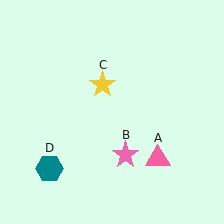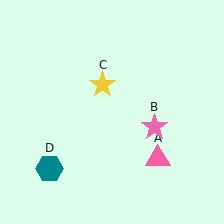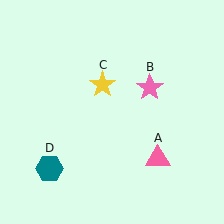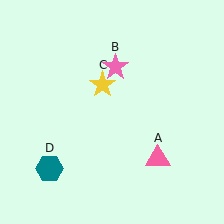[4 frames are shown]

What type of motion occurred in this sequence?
The pink star (object B) rotated counterclockwise around the center of the scene.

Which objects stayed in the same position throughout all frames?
Pink triangle (object A) and yellow star (object C) and teal hexagon (object D) remained stationary.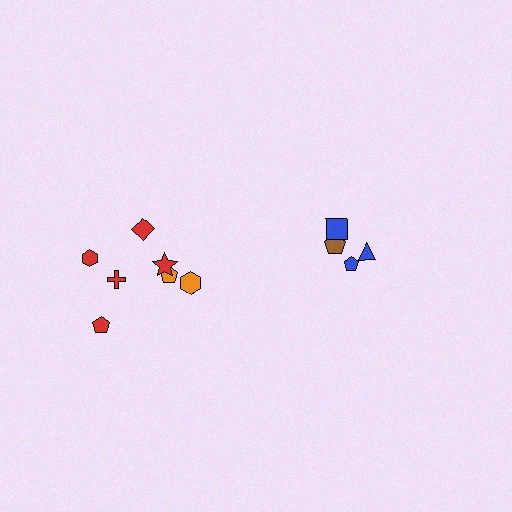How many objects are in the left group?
There are 7 objects.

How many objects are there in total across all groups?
There are 11 objects.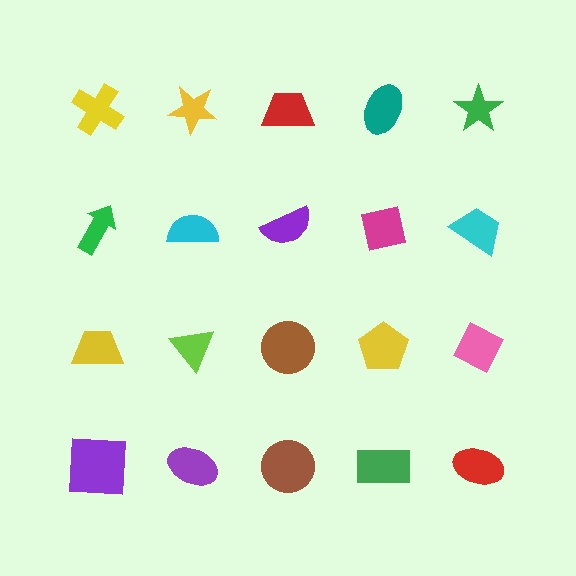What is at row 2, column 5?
A cyan trapezoid.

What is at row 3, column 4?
A yellow pentagon.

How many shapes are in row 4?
5 shapes.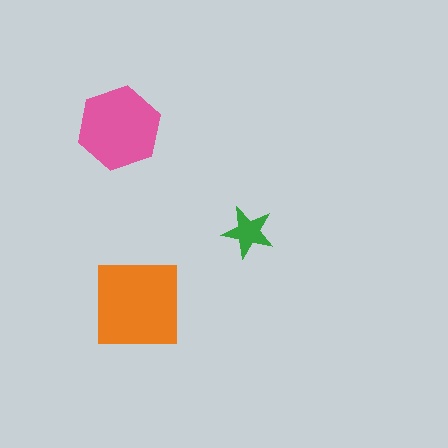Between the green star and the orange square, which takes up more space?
The orange square.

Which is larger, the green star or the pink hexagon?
The pink hexagon.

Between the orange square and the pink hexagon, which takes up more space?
The orange square.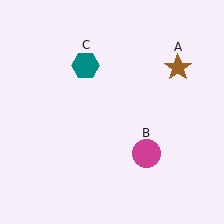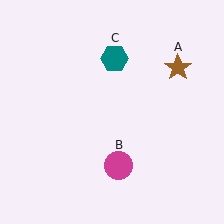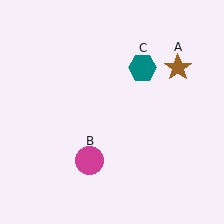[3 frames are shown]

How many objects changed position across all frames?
2 objects changed position: magenta circle (object B), teal hexagon (object C).